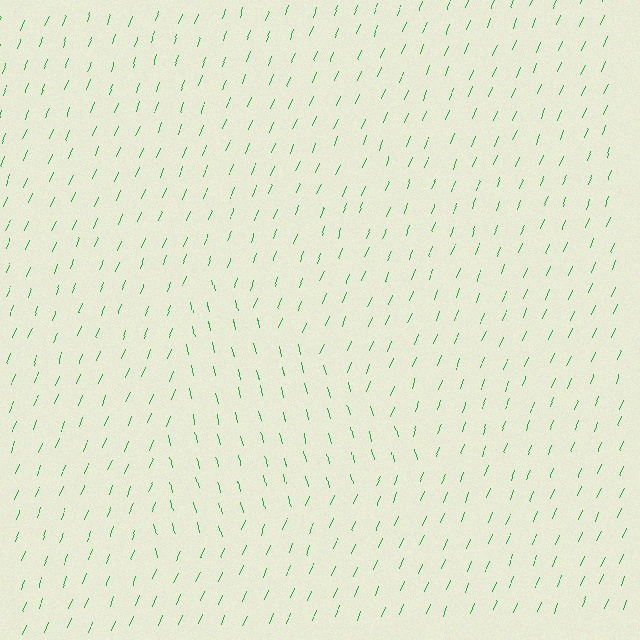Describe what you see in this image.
The image is filled with small green line segments. A triangle region in the image has lines oriented differently from the surrounding lines, creating a visible texture boundary.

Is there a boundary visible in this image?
Yes, there is a texture boundary formed by a change in line orientation.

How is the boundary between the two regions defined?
The boundary is defined purely by a change in line orientation (approximately 35 degrees difference). All lines are the same color and thickness.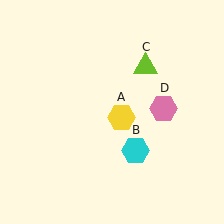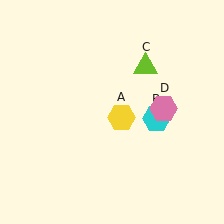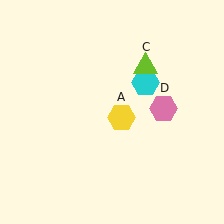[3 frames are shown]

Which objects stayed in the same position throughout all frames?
Yellow hexagon (object A) and lime triangle (object C) and pink hexagon (object D) remained stationary.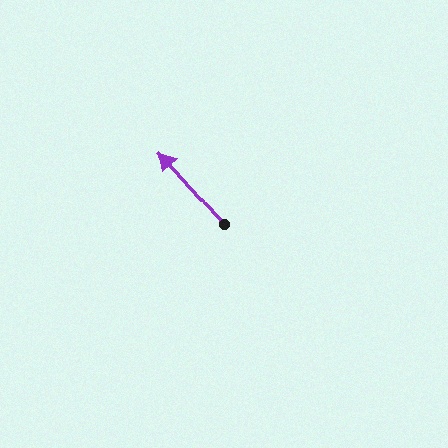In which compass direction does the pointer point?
Northwest.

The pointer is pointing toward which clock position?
Roughly 11 o'clock.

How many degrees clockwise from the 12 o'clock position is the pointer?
Approximately 318 degrees.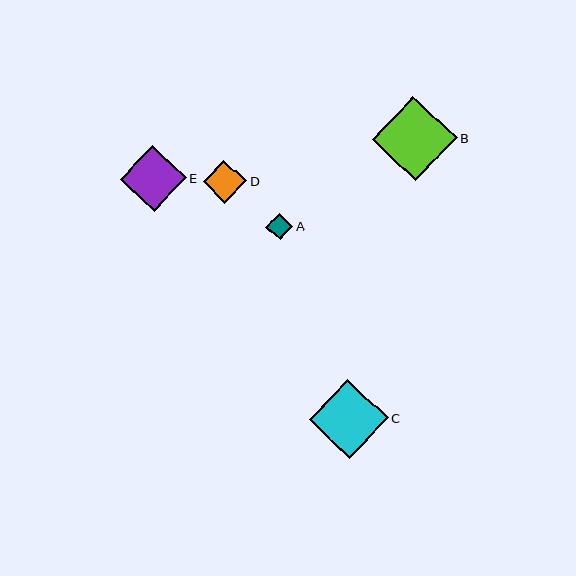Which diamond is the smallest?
Diamond A is the smallest with a size of approximately 27 pixels.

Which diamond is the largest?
Diamond B is the largest with a size of approximately 84 pixels.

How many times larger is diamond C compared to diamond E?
Diamond C is approximately 1.2 times the size of diamond E.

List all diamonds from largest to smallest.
From largest to smallest: B, C, E, D, A.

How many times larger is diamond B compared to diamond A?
Diamond B is approximately 3.1 times the size of diamond A.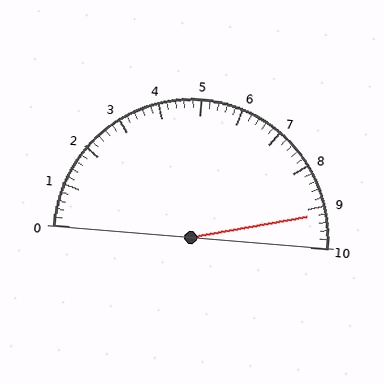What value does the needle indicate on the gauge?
The needle indicates approximately 9.2.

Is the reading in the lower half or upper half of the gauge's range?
The reading is in the upper half of the range (0 to 10).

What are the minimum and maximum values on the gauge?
The gauge ranges from 0 to 10.